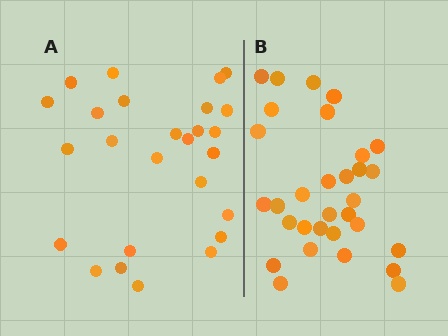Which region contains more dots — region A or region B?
Region B (the right region) has more dots.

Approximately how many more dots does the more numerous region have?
Region B has about 5 more dots than region A.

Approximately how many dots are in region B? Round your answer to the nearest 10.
About 30 dots. (The exact count is 31, which rounds to 30.)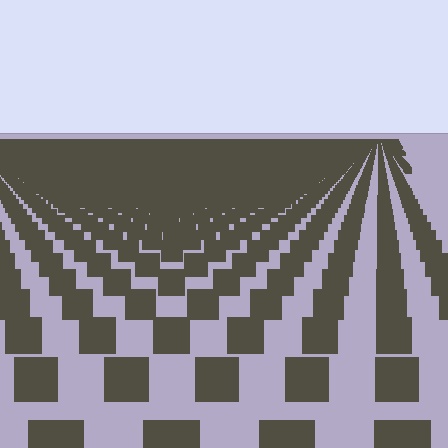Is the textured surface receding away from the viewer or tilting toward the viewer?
The surface is receding away from the viewer. Texture elements get smaller and denser toward the top.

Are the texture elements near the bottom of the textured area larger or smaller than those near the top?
Larger. Near the bottom, elements are closer to the viewer and appear at a bigger on-screen size.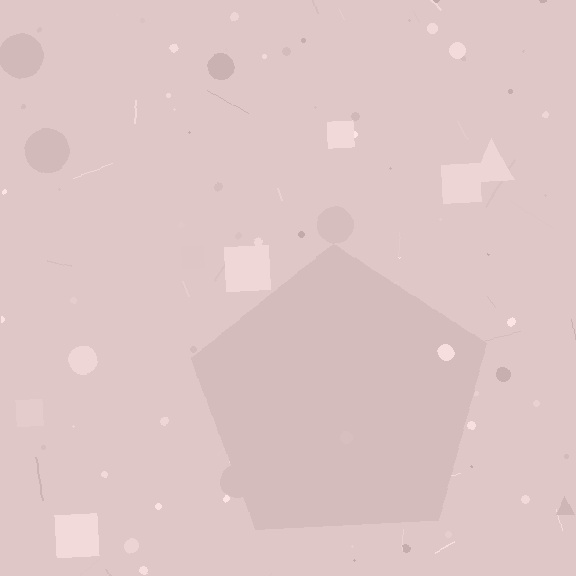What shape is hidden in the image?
A pentagon is hidden in the image.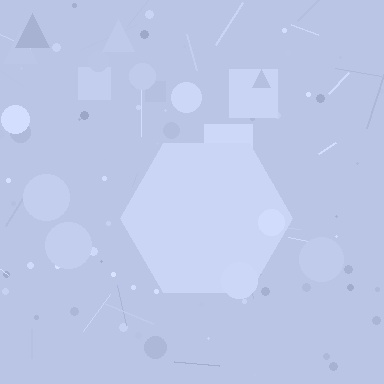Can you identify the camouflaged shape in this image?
The camouflaged shape is a hexagon.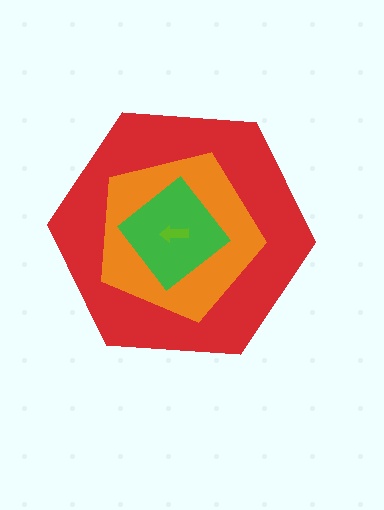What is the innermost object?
The lime arrow.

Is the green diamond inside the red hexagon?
Yes.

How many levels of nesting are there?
4.